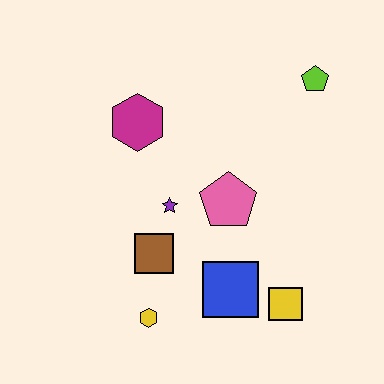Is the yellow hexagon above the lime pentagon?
No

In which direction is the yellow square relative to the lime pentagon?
The yellow square is below the lime pentagon.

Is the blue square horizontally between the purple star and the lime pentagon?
Yes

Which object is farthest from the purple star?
The lime pentagon is farthest from the purple star.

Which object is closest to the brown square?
The purple star is closest to the brown square.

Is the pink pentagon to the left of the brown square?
No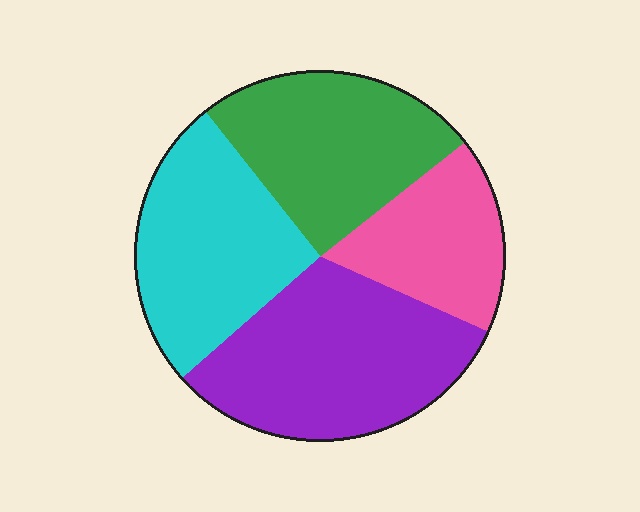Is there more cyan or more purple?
Purple.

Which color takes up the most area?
Purple, at roughly 30%.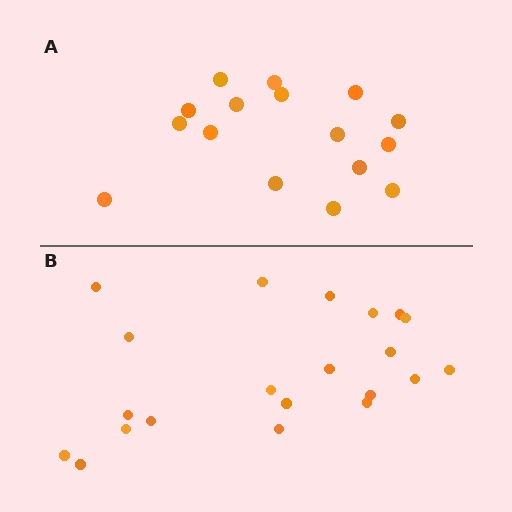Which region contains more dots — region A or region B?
Region B (the bottom region) has more dots.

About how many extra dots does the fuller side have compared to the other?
Region B has about 5 more dots than region A.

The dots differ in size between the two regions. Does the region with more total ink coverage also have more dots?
No. Region A has more total ink coverage because its dots are larger, but region B actually contains more individual dots. Total area can be misleading — the number of items is what matters here.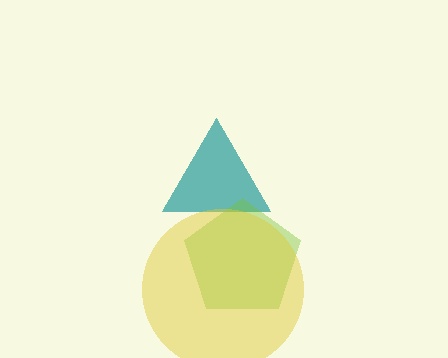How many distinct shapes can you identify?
There are 3 distinct shapes: a teal triangle, a lime pentagon, a yellow circle.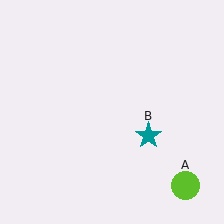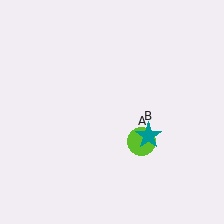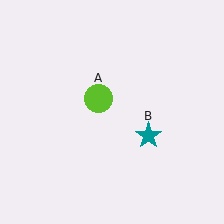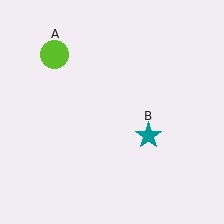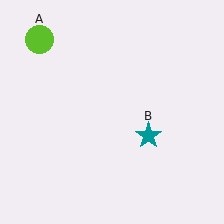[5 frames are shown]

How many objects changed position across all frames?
1 object changed position: lime circle (object A).